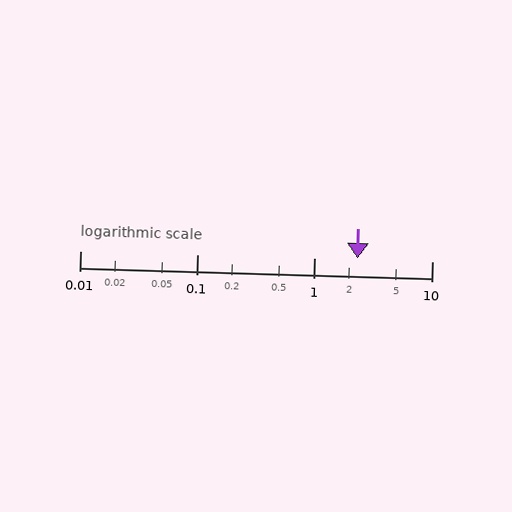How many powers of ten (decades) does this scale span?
The scale spans 3 decades, from 0.01 to 10.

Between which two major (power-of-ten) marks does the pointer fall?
The pointer is between 1 and 10.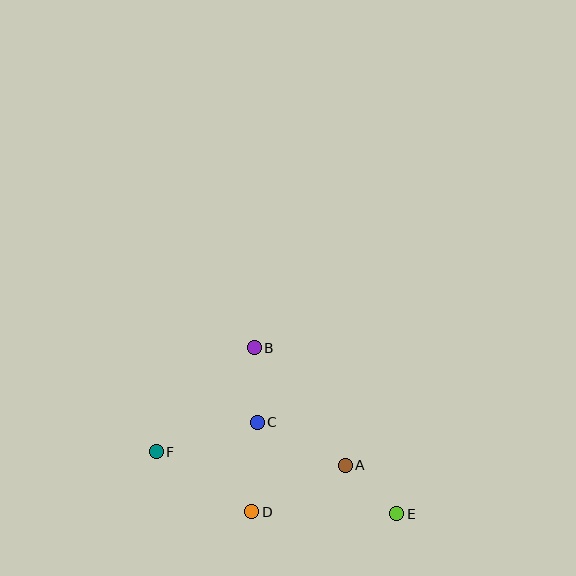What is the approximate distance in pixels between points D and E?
The distance between D and E is approximately 145 pixels.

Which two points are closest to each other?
Points A and E are closest to each other.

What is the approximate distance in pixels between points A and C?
The distance between A and C is approximately 98 pixels.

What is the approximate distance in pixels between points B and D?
The distance between B and D is approximately 164 pixels.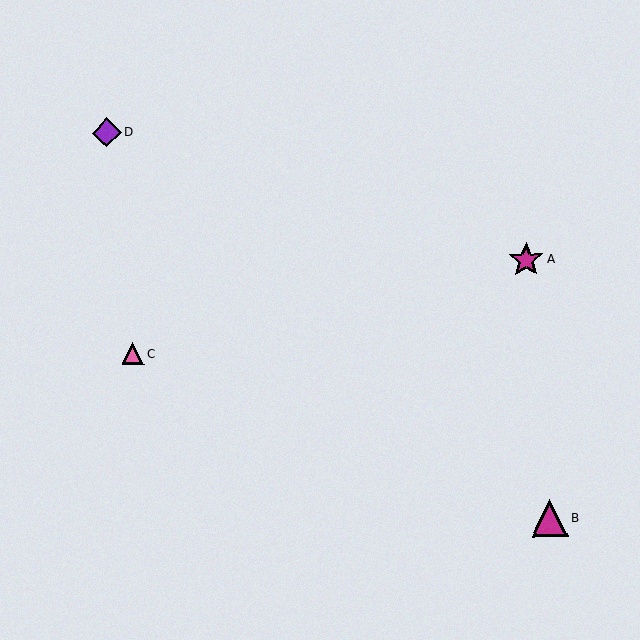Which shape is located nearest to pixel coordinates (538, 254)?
The magenta star (labeled A) at (526, 260) is nearest to that location.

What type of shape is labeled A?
Shape A is a magenta star.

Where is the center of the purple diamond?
The center of the purple diamond is at (106, 133).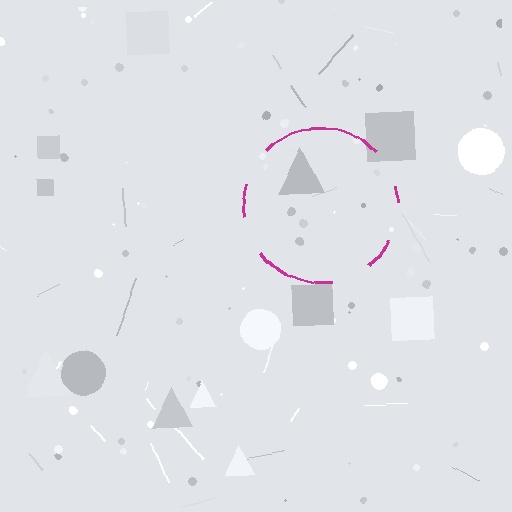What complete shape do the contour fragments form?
The contour fragments form a circle.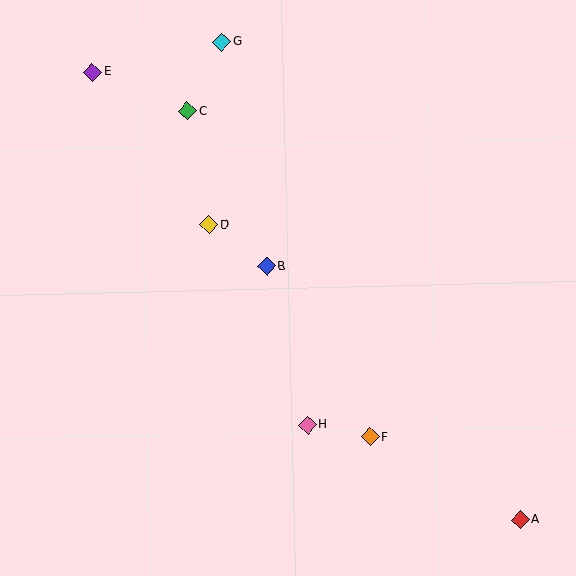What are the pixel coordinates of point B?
Point B is at (267, 266).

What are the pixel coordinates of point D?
Point D is at (209, 225).